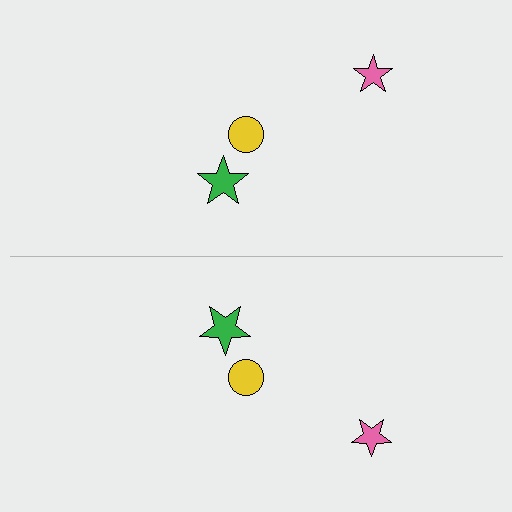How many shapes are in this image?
There are 6 shapes in this image.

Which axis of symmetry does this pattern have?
The pattern has a horizontal axis of symmetry running through the center of the image.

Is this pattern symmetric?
Yes, this pattern has bilateral (reflection) symmetry.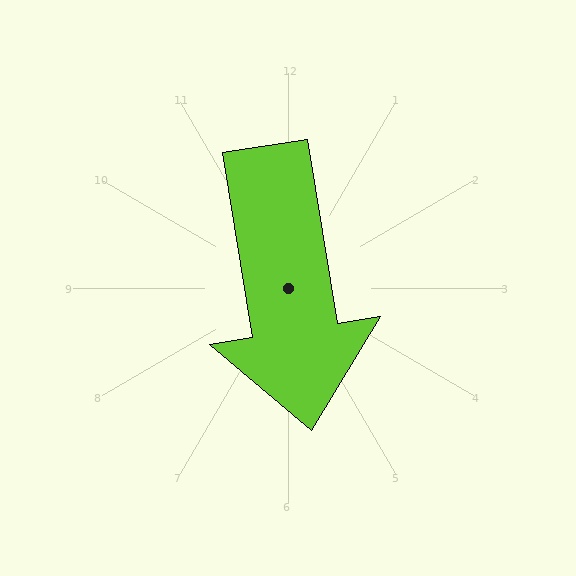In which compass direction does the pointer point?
South.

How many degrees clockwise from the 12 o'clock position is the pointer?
Approximately 171 degrees.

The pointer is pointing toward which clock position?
Roughly 6 o'clock.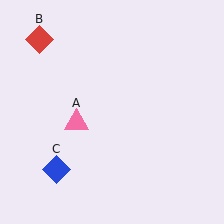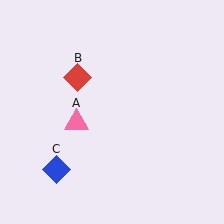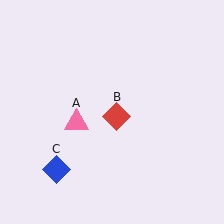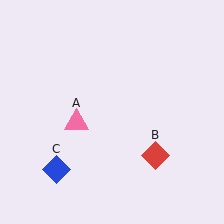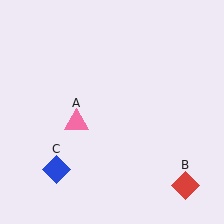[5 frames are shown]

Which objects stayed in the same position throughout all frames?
Pink triangle (object A) and blue diamond (object C) remained stationary.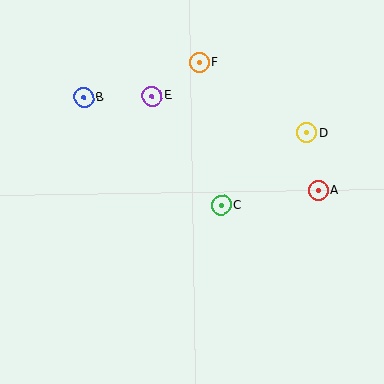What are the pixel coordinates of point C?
Point C is at (221, 205).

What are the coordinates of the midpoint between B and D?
The midpoint between B and D is at (195, 115).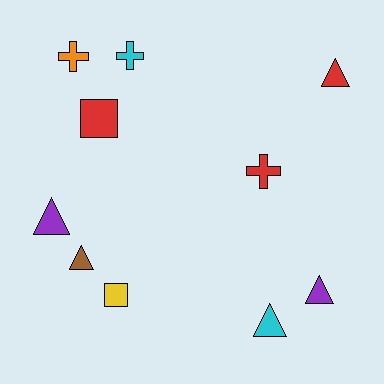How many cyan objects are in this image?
There are 2 cyan objects.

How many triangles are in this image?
There are 5 triangles.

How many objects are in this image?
There are 10 objects.